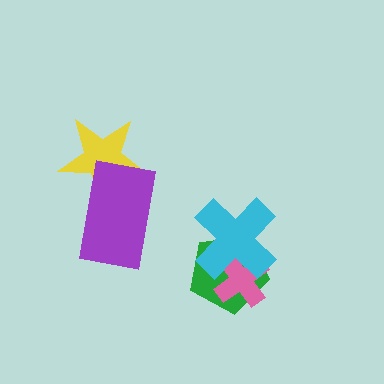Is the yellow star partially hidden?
Yes, it is partially covered by another shape.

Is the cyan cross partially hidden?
No, no other shape covers it.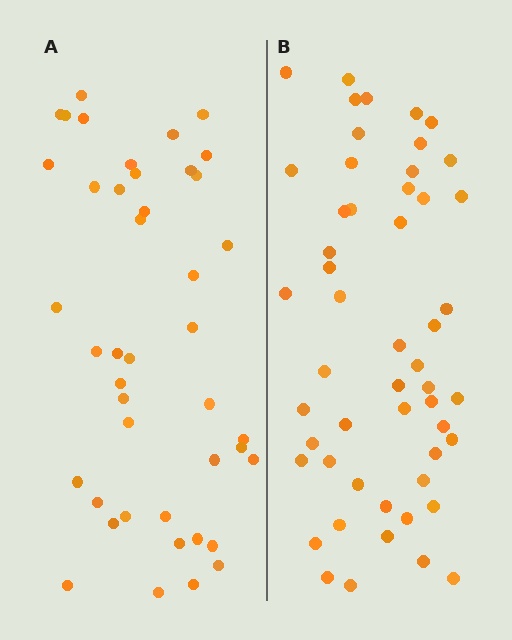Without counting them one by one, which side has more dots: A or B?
Region B (the right region) has more dots.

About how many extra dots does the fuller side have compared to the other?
Region B has roughly 8 or so more dots than region A.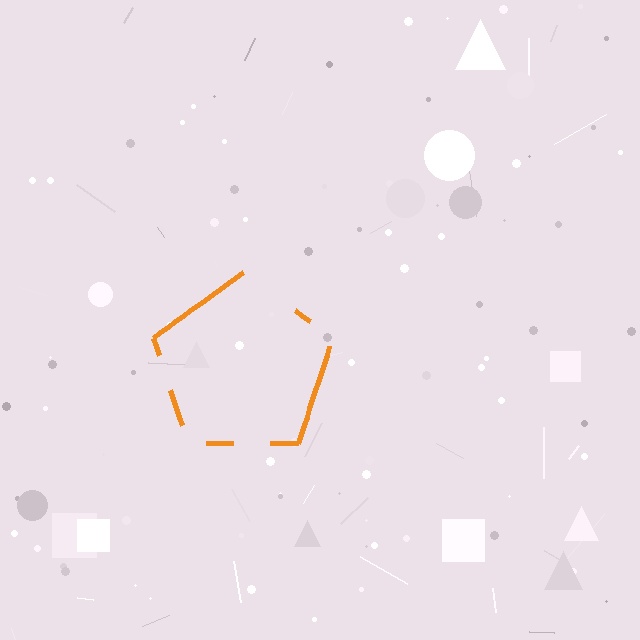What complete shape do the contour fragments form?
The contour fragments form a pentagon.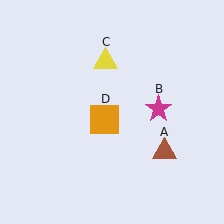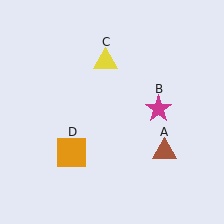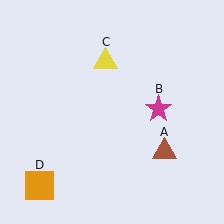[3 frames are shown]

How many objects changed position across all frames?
1 object changed position: orange square (object D).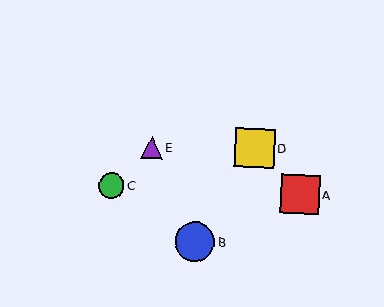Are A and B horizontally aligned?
No, A is at y≈195 and B is at y≈242.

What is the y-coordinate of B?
Object B is at y≈242.